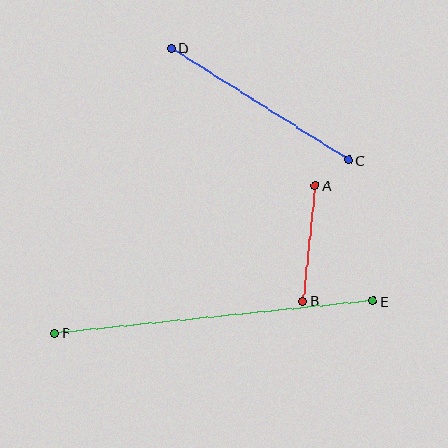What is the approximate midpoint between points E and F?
The midpoint is at approximately (214, 317) pixels.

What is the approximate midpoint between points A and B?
The midpoint is at approximately (309, 243) pixels.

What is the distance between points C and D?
The distance is approximately 209 pixels.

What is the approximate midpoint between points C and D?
The midpoint is at approximately (260, 104) pixels.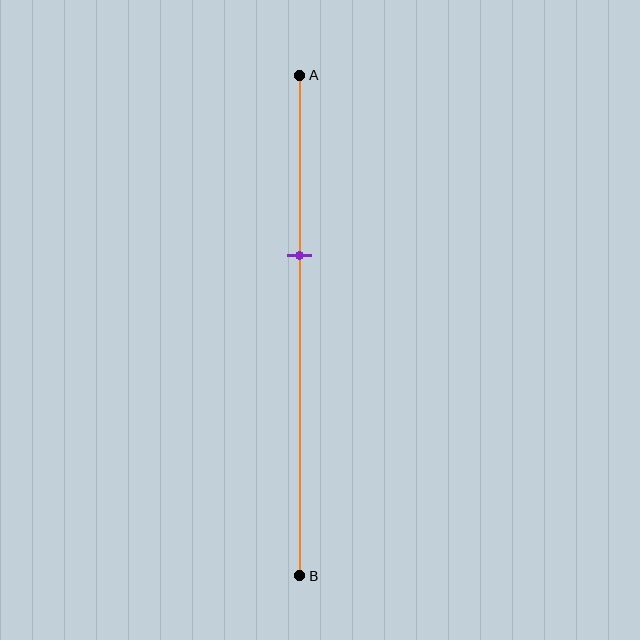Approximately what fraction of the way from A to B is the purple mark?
The purple mark is approximately 35% of the way from A to B.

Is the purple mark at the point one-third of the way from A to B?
Yes, the mark is approximately at the one-third point.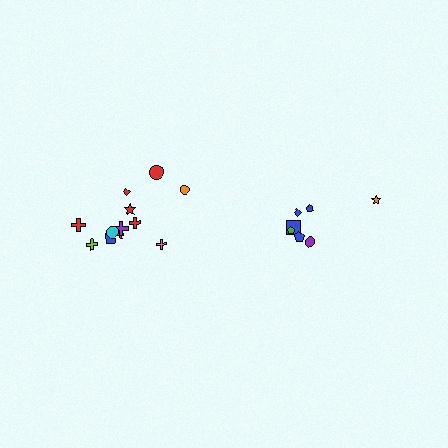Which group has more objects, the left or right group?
The left group.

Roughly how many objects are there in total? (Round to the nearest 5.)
Roughly 20 objects in total.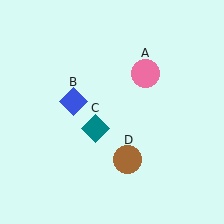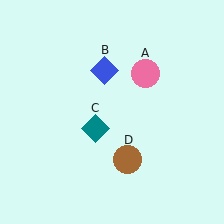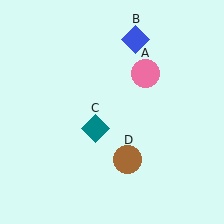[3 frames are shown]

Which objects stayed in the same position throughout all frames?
Pink circle (object A) and teal diamond (object C) and brown circle (object D) remained stationary.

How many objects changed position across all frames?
1 object changed position: blue diamond (object B).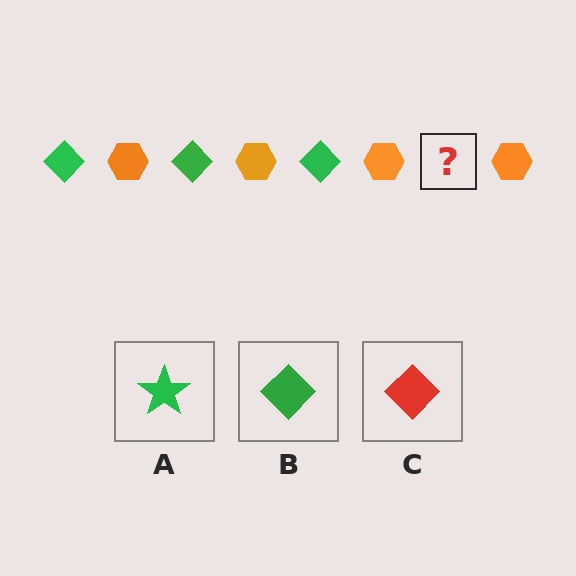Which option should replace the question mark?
Option B.